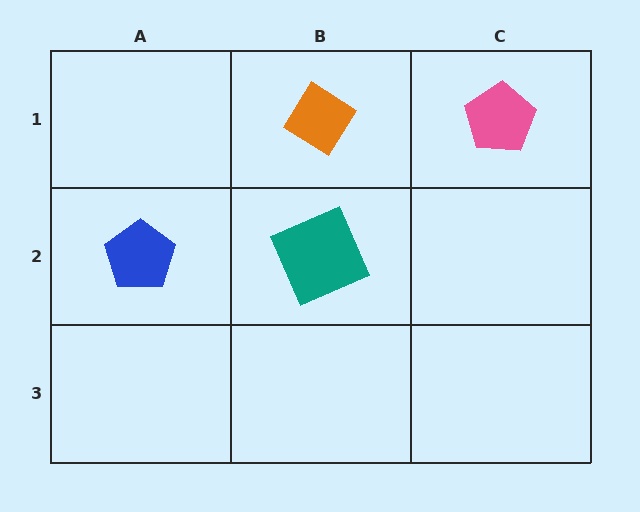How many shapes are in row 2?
2 shapes.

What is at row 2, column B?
A teal square.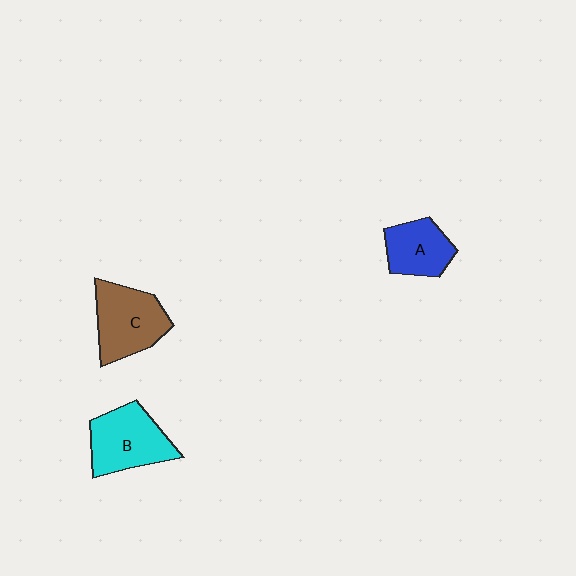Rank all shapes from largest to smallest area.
From largest to smallest: B (cyan), C (brown), A (blue).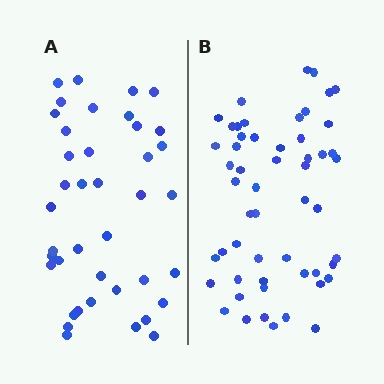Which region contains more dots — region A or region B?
Region B (the right region) has more dots.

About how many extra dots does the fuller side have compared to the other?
Region B has approximately 15 more dots than region A.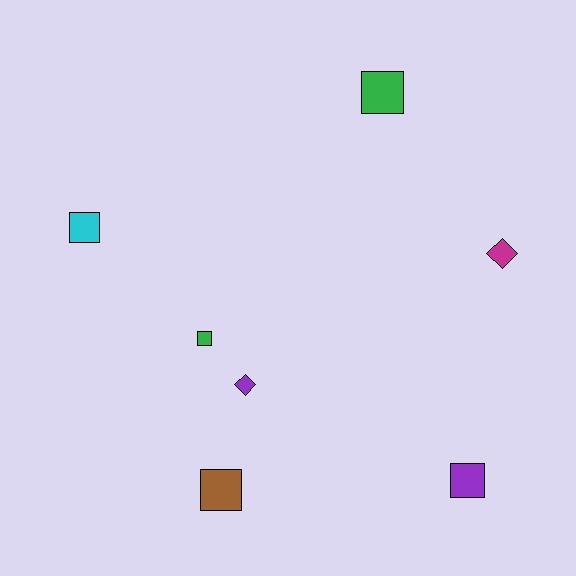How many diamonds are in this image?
There are 2 diamonds.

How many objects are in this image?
There are 7 objects.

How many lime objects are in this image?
There are no lime objects.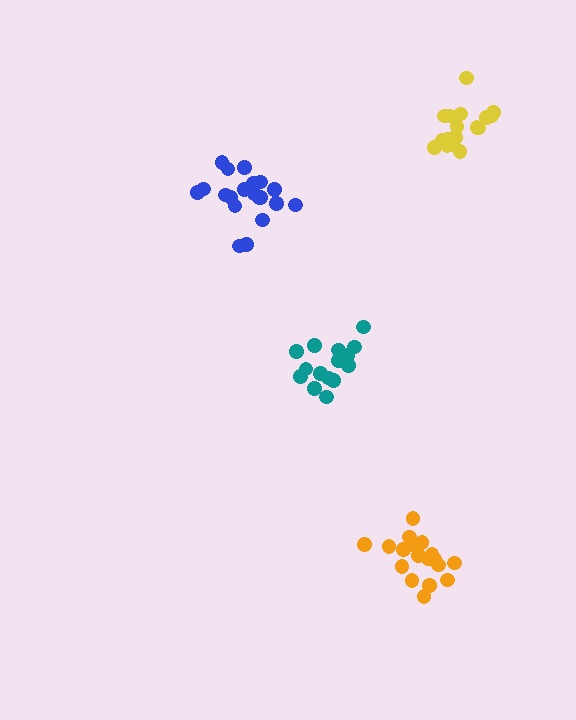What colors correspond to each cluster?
The clusters are colored: teal, yellow, blue, orange.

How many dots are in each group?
Group 1: 15 dots, Group 2: 17 dots, Group 3: 20 dots, Group 4: 18 dots (70 total).